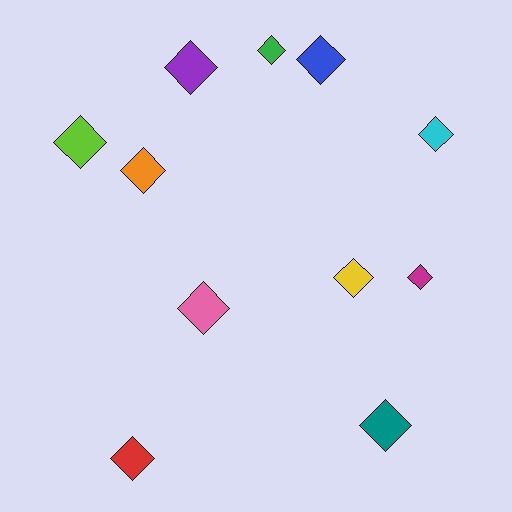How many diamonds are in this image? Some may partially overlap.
There are 11 diamonds.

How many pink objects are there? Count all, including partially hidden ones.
There is 1 pink object.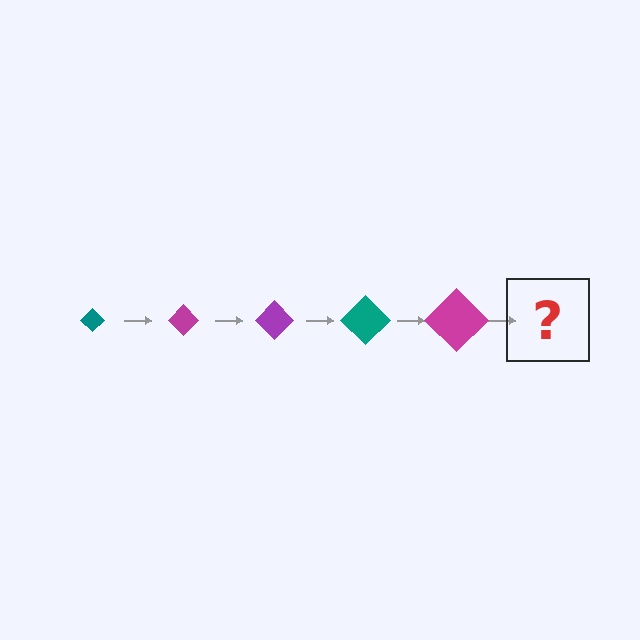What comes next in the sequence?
The next element should be a purple diamond, larger than the previous one.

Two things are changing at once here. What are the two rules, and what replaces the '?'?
The two rules are that the diamond grows larger each step and the color cycles through teal, magenta, and purple. The '?' should be a purple diamond, larger than the previous one.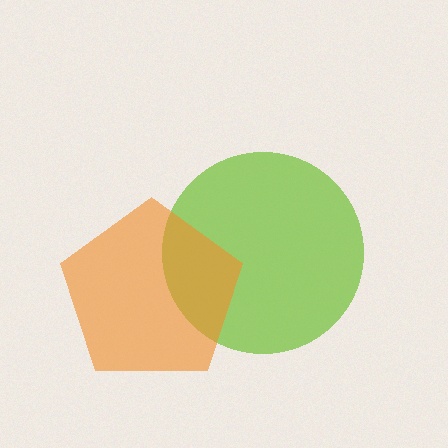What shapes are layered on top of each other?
The layered shapes are: a lime circle, an orange pentagon.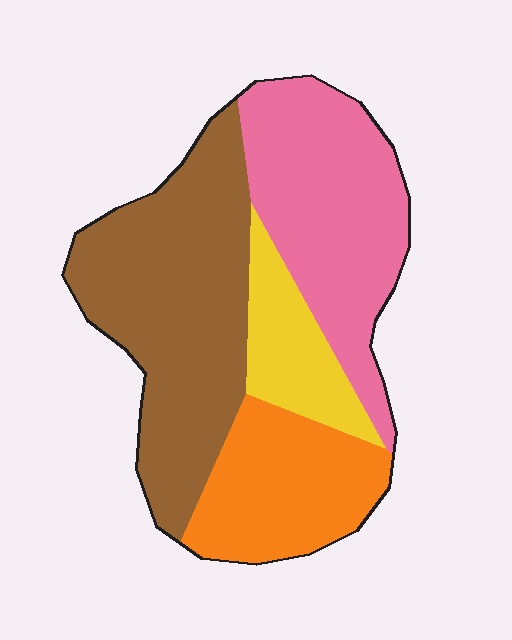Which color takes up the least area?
Yellow, at roughly 10%.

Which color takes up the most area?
Brown, at roughly 40%.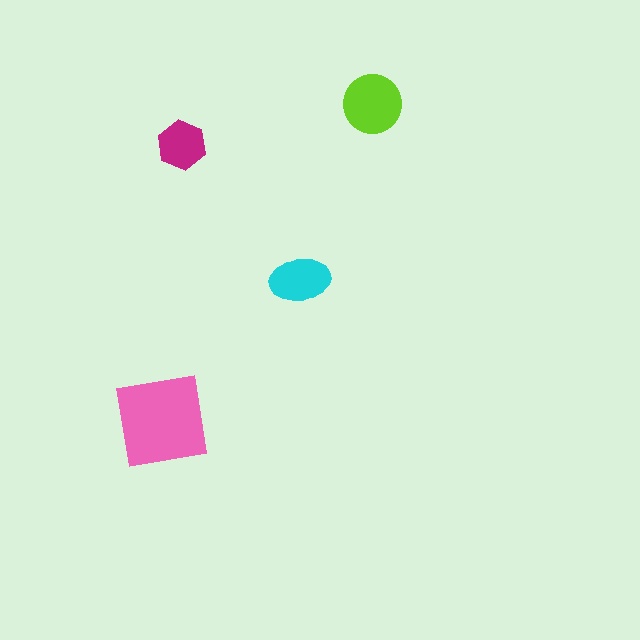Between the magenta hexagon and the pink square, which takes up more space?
The pink square.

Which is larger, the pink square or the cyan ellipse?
The pink square.